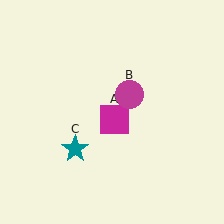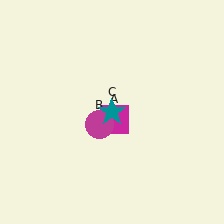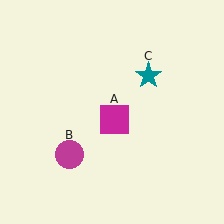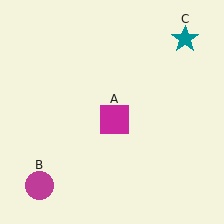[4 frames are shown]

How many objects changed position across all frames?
2 objects changed position: magenta circle (object B), teal star (object C).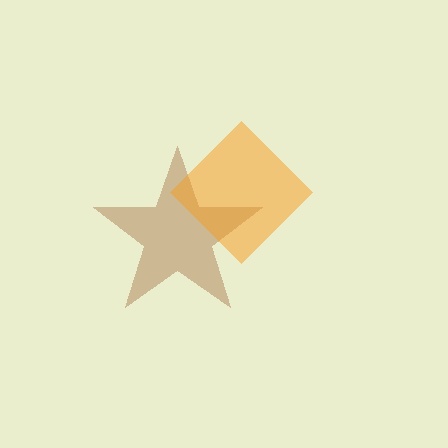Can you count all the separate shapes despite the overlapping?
Yes, there are 2 separate shapes.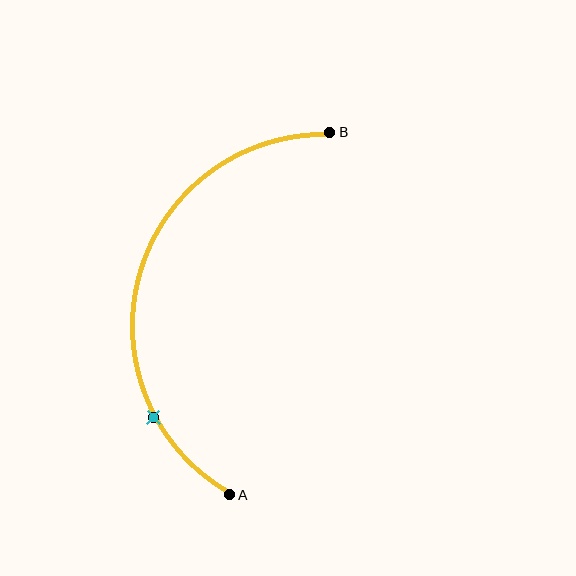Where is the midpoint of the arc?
The arc midpoint is the point on the curve farthest from the straight line joining A and B. It sits to the left of that line.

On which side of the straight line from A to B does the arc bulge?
The arc bulges to the left of the straight line connecting A and B.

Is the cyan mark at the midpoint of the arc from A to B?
No. The cyan mark lies on the arc but is closer to endpoint A. The arc midpoint would be at the point on the curve equidistant along the arc from both A and B.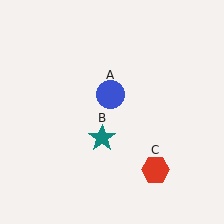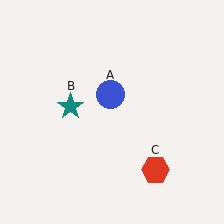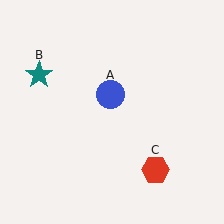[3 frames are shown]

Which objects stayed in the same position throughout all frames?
Blue circle (object A) and red hexagon (object C) remained stationary.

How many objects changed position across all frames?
1 object changed position: teal star (object B).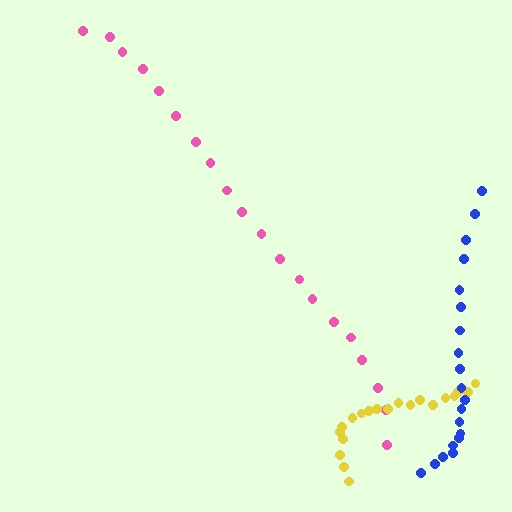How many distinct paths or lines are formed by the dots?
There are 3 distinct paths.